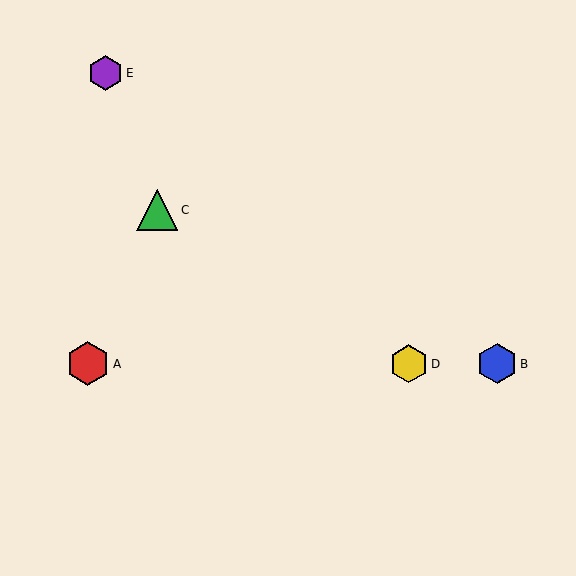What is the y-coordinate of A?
Object A is at y≈364.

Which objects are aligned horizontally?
Objects A, B, D are aligned horizontally.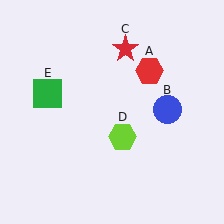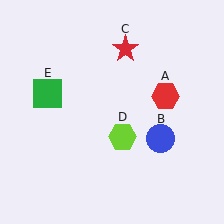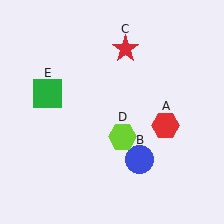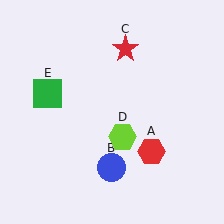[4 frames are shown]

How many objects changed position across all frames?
2 objects changed position: red hexagon (object A), blue circle (object B).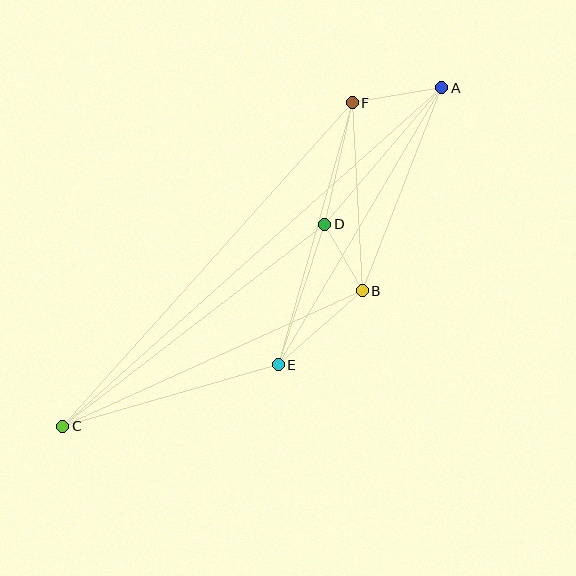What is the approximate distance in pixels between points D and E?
The distance between D and E is approximately 148 pixels.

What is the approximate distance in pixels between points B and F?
The distance between B and F is approximately 188 pixels.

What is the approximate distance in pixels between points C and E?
The distance between C and E is approximately 224 pixels.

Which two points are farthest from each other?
Points A and C are farthest from each other.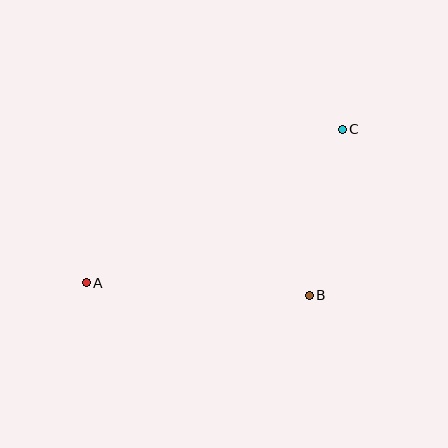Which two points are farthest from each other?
Points A and C are farthest from each other.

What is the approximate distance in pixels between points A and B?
The distance between A and B is approximately 224 pixels.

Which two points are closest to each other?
Points B and C are closest to each other.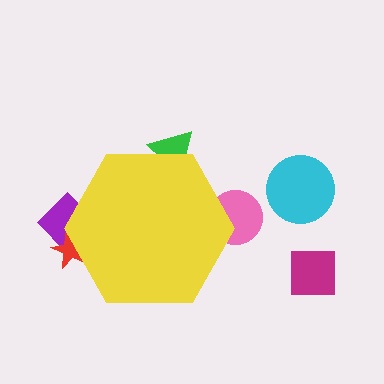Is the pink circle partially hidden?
Yes, the pink circle is partially hidden behind the yellow hexagon.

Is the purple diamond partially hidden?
Yes, the purple diamond is partially hidden behind the yellow hexagon.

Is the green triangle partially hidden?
Yes, the green triangle is partially hidden behind the yellow hexagon.